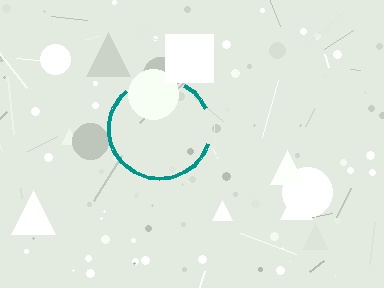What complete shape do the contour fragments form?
The contour fragments form a circle.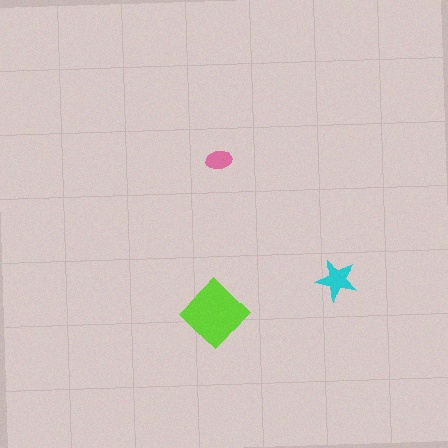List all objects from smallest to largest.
The pink ellipse, the cyan star, the lime diamond.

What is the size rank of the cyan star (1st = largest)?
2nd.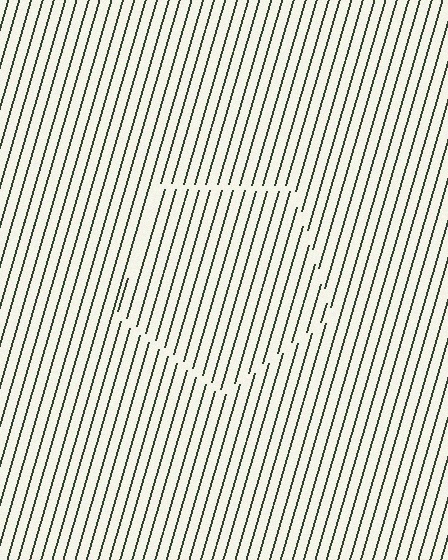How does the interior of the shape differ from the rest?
The interior of the shape contains the same grating, shifted by half a period — the contour is defined by the phase discontinuity where line-ends from the inner and outer gratings abut.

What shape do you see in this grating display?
An illusory pentagon. The interior of the shape contains the same grating, shifted by half a period — the contour is defined by the phase discontinuity where line-ends from the inner and outer gratings abut.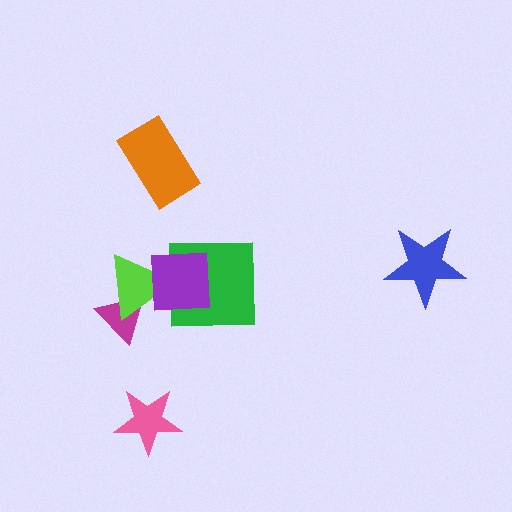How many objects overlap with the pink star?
0 objects overlap with the pink star.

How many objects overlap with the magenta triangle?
1 object overlaps with the magenta triangle.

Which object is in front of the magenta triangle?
The lime triangle is in front of the magenta triangle.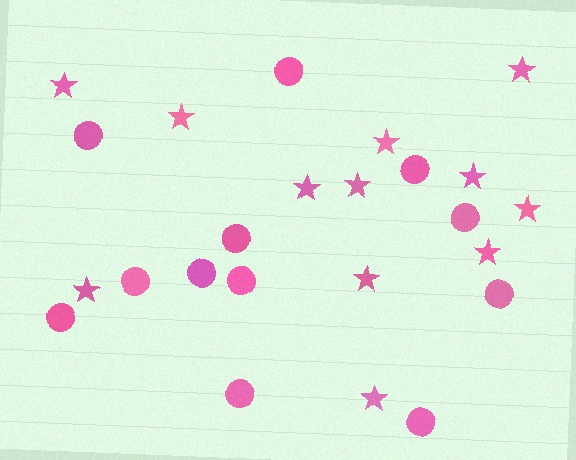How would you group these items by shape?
There are 2 groups: one group of stars (12) and one group of circles (12).